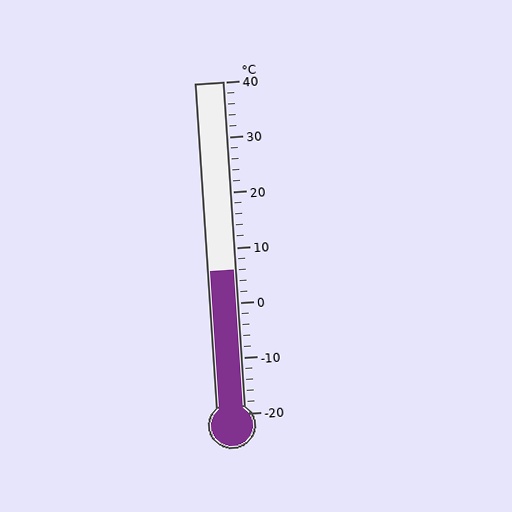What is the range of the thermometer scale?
The thermometer scale ranges from -20°C to 40°C.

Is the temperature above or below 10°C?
The temperature is below 10°C.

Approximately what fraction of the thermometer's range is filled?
The thermometer is filled to approximately 45% of its range.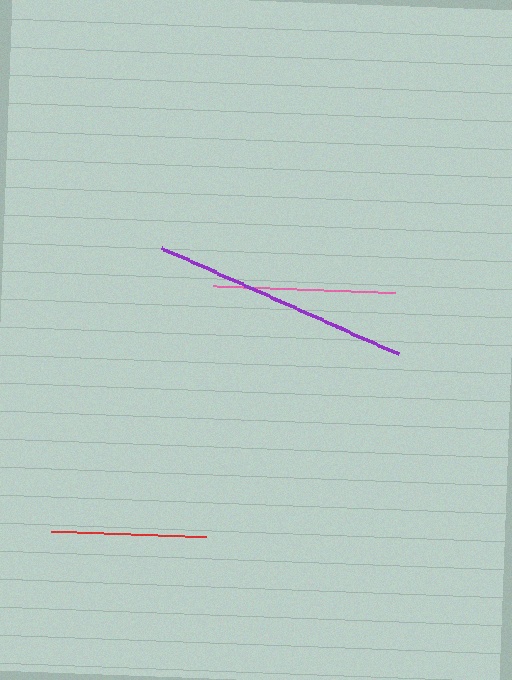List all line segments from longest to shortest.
From longest to shortest: purple, pink, red.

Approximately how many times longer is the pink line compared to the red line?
The pink line is approximately 1.2 times the length of the red line.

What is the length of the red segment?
The red segment is approximately 155 pixels long.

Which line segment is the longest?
The purple line is the longest at approximately 259 pixels.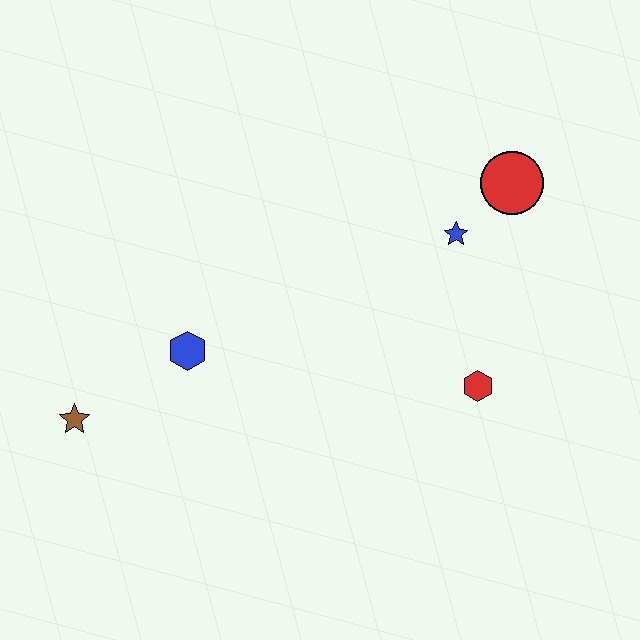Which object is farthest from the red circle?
The brown star is farthest from the red circle.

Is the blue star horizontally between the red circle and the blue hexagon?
Yes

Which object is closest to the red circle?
The blue star is closest to the red circle.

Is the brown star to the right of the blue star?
No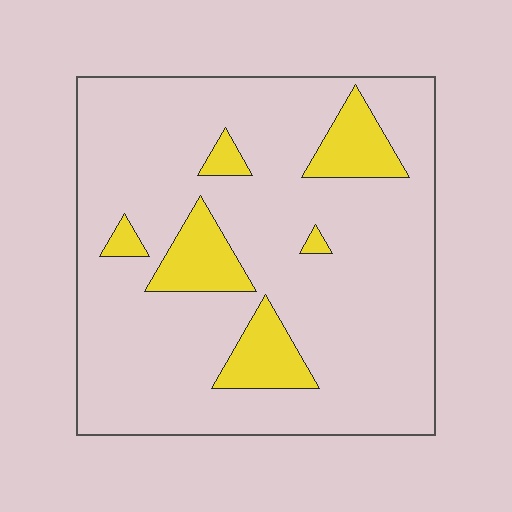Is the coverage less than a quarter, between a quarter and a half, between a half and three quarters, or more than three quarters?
Less than a quarter.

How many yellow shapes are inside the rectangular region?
6.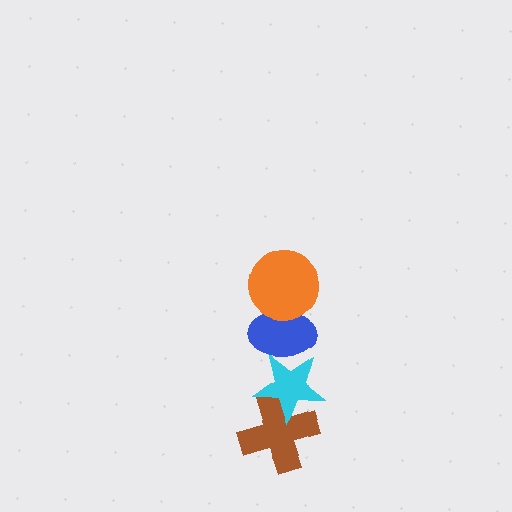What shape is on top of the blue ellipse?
The orange circle is on top of the blue ellipse.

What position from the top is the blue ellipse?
The blue ellipse is 2nd from the top.